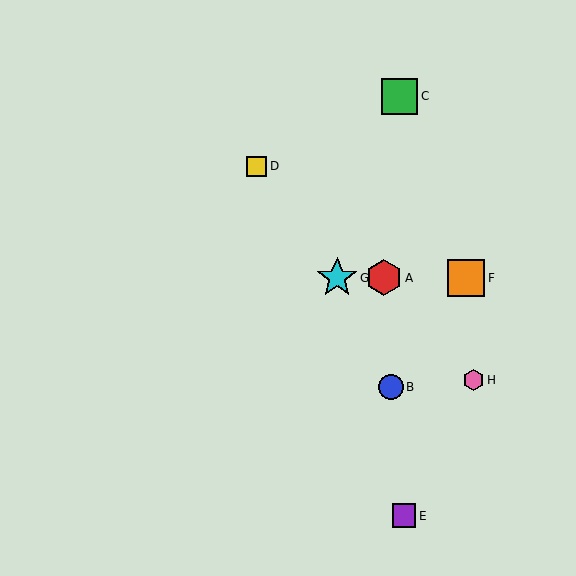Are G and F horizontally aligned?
Yes, both are at y≈278.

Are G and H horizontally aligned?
No, G is at y≈278 and H is at y≈380.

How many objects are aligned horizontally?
3 objects (A, F, G) are aligned horizontally.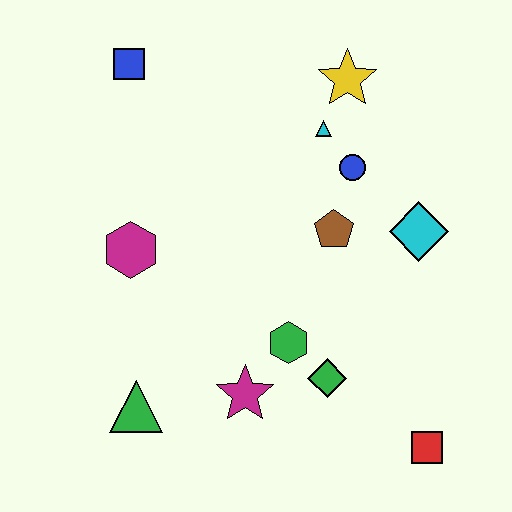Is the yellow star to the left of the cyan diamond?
Yes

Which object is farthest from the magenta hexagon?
The red square is farthest from the magenta hexagon.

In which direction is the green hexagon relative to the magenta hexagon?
The green hexagon is to the right of the magenta hexagon.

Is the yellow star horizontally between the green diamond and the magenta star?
No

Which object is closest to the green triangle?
The magenta star is closest to the green triangle.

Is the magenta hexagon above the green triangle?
Yes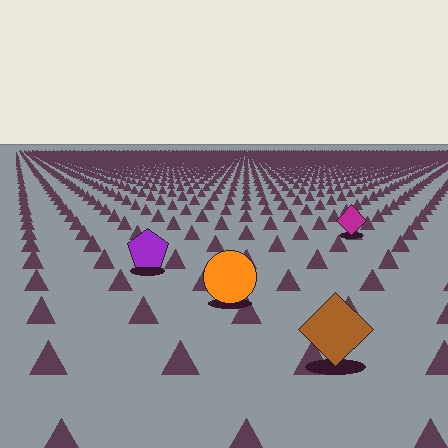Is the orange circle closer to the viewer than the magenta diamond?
Yes. The orange circle is closer — you can tell from the texture gradient: the ground texture is coarser near it.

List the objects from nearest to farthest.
From nearest to farthest: the brown diamond, the orange circle, the purple pentagon, the magenta diamond.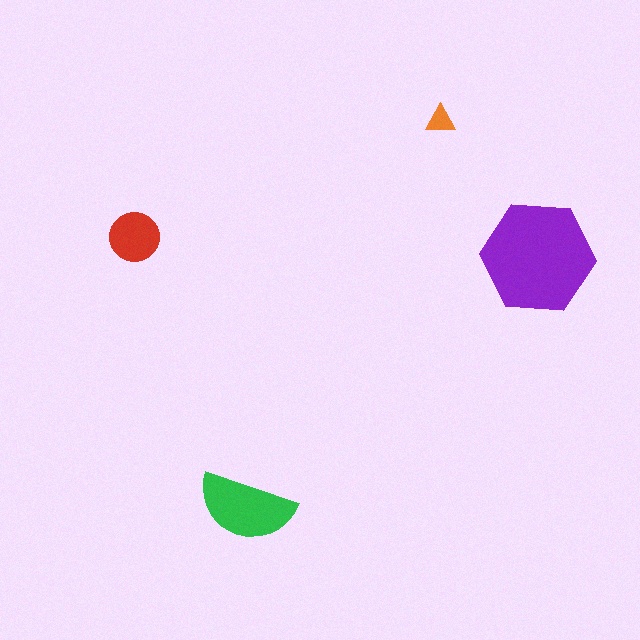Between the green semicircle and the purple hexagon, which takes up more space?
The purple hexagon.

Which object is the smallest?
The orange triangle.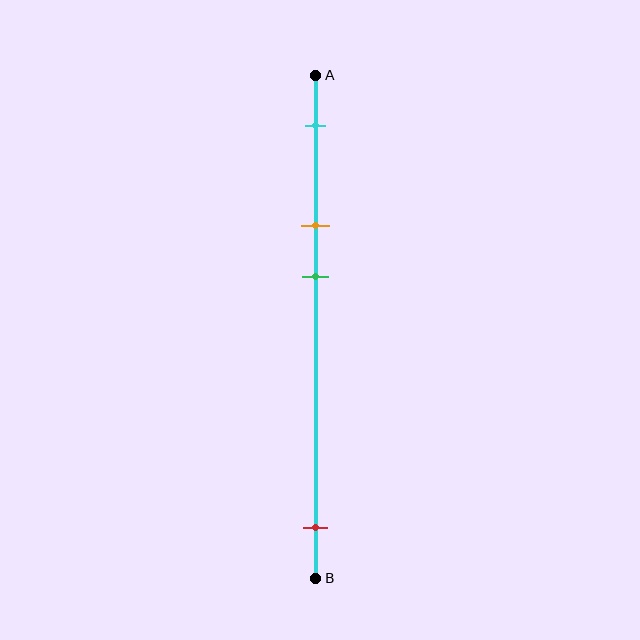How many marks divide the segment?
There are 4 marks dividing the segment.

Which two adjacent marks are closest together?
The orange and green marks are the closest adjacent pair.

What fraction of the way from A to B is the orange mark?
The orange mark is approximately 30% (0.3) of the way from A to B.